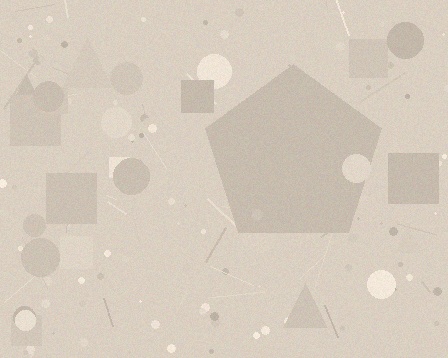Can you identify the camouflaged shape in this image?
The camouflaged shape is a pentagon.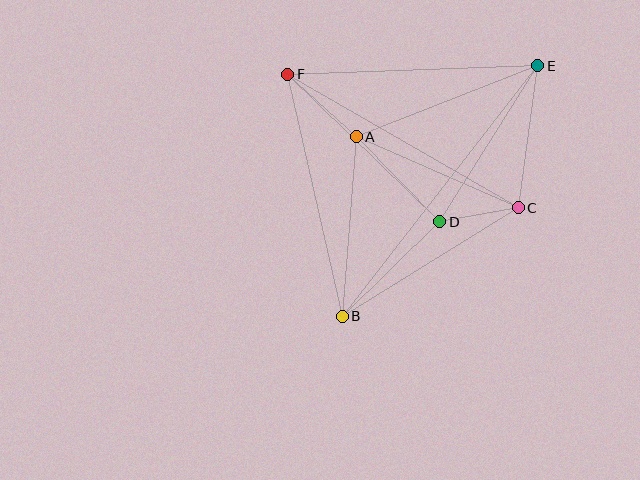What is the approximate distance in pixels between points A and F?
The distance between A and F is approximately 93 pixels.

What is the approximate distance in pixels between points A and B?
The distance between A and B is approximately 180 pixels.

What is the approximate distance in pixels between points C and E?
The distance between C and E is approximately 144 pixels.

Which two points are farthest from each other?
Points B and E are farthest from each other.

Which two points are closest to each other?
Points C and D are closest to each other.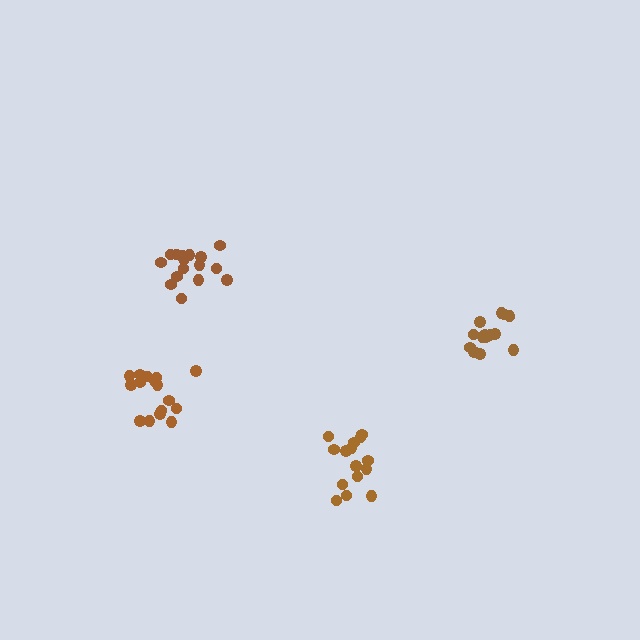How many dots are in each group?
Group 1: 15 dots, Group 2: 16 dots, Group 3: 15 dots, Group 4: 16 dots (62 total).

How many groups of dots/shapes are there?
There are 4 groups.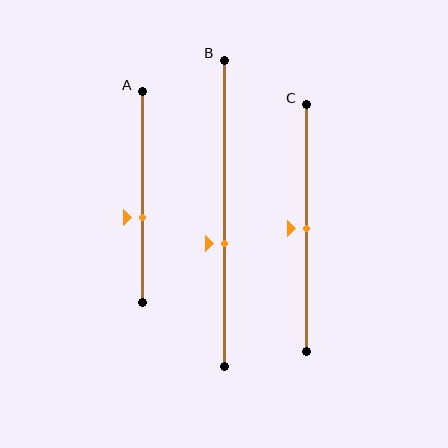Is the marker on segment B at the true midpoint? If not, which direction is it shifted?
No, the marker on segment B is shifted downward by about 10% of the segment length.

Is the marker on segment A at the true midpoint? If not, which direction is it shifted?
No, the marker on segment A is shifted downward by about 10% of the segment length.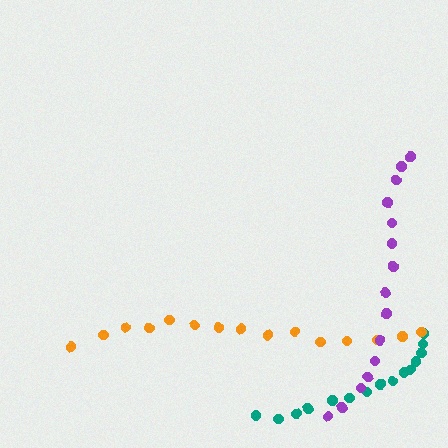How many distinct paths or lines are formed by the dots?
There are 3 distinct paths.